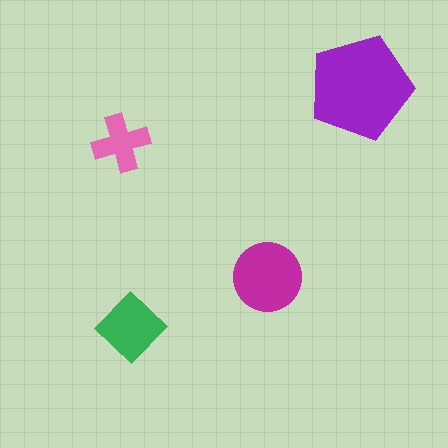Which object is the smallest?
The pink cross.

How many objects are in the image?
There are 4 objects in the image.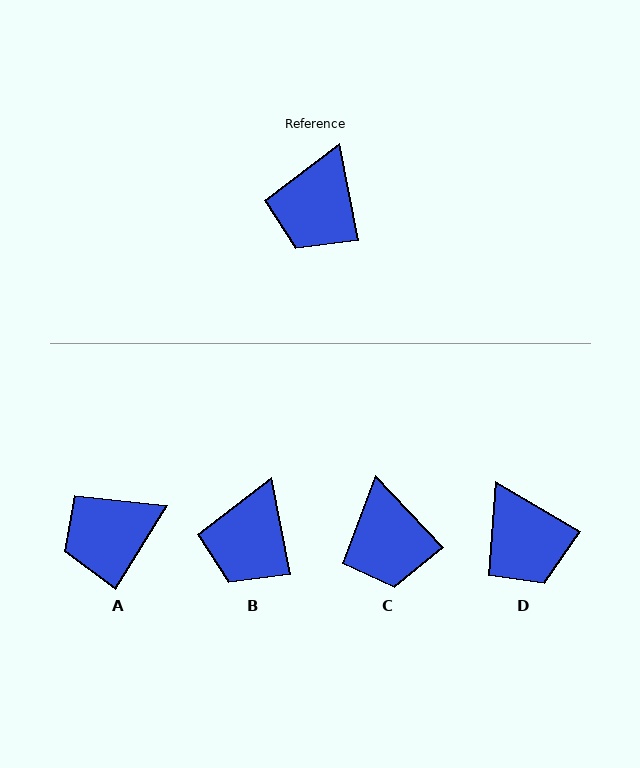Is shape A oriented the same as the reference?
No, it is off by about 43 degrees.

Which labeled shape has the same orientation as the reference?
B.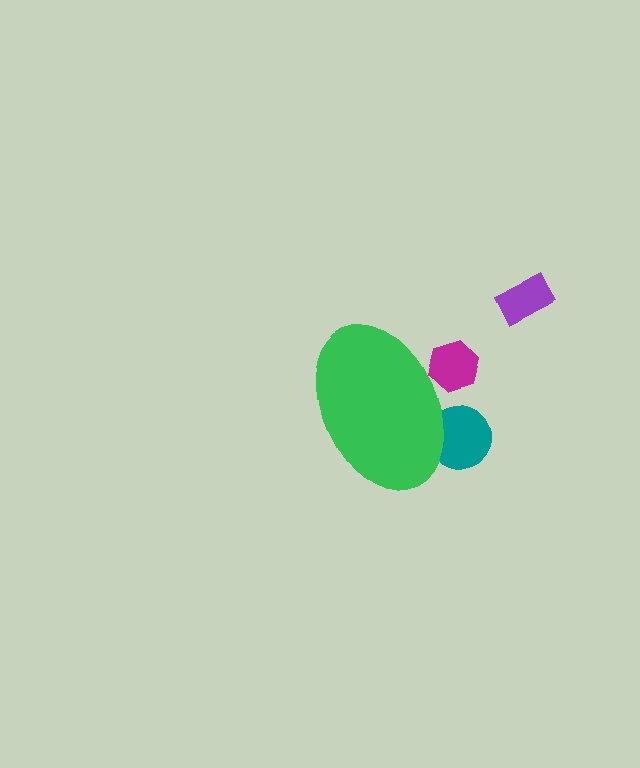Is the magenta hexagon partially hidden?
Yes, the magenta hexagon is partially hidden behind the green ellipse.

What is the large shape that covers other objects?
A green ellipse.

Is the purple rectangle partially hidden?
No, the purple rectangle is fully visible.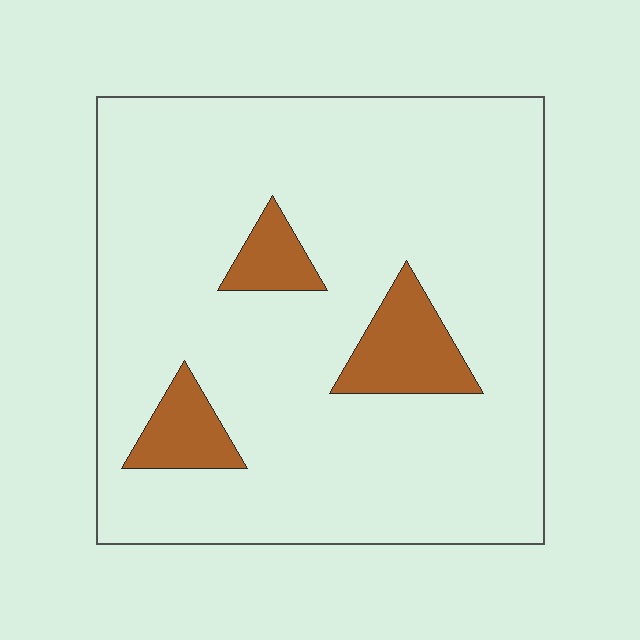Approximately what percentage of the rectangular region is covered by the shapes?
Approximately 10%.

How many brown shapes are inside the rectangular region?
3.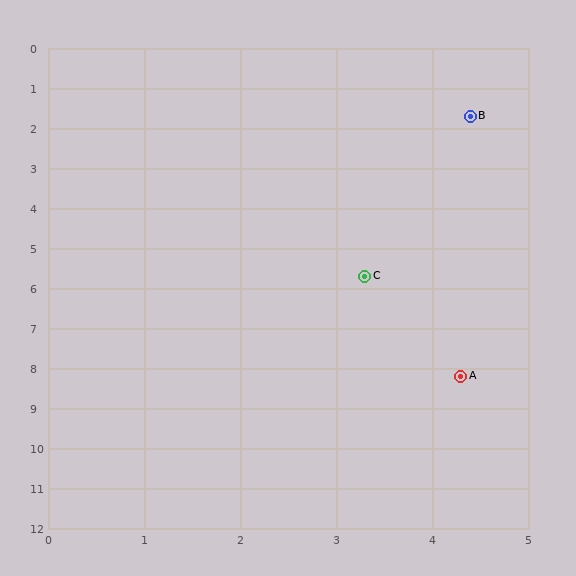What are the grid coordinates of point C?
Point C is at approximately (3.3, 5.7).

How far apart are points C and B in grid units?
Points C and B are about 4.1 grid units apart.